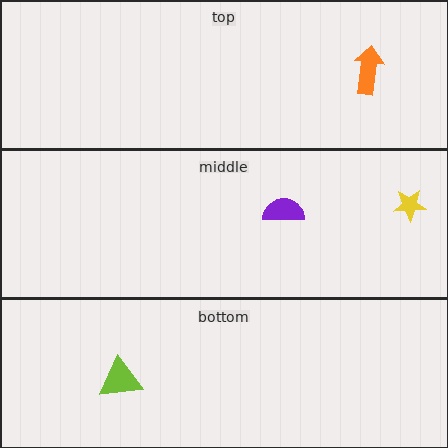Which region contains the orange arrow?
The top region.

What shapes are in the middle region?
The purple semicircle, the yellow star.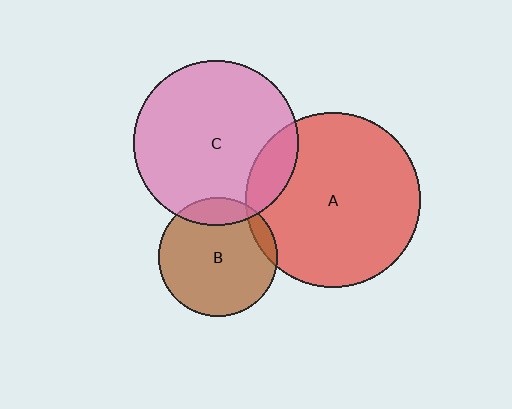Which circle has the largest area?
Circle A (red).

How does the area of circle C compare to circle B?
Approximately 1.9 times.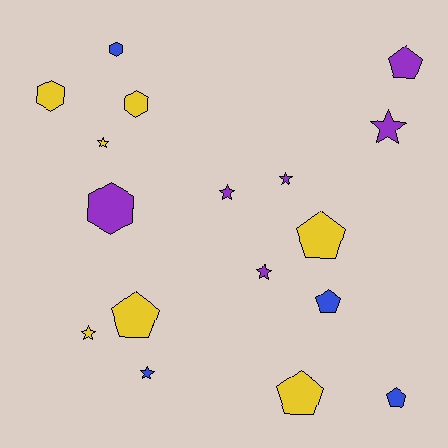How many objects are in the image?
There are 17 objects.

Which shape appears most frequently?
Star, with 7 objects.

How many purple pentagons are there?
There is 1 purple pentagon.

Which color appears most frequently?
Yellow, with 7 objects.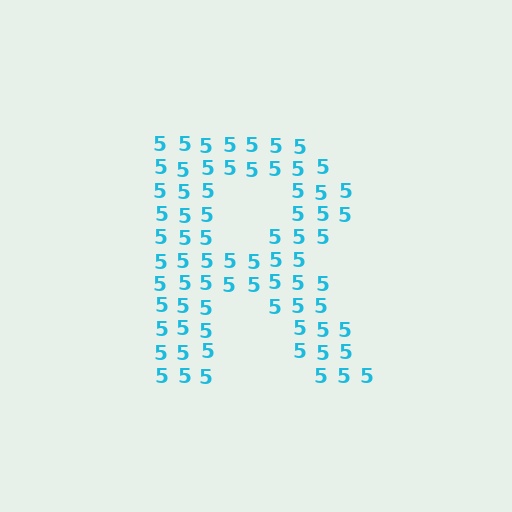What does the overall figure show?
The overall figure shows the letter R.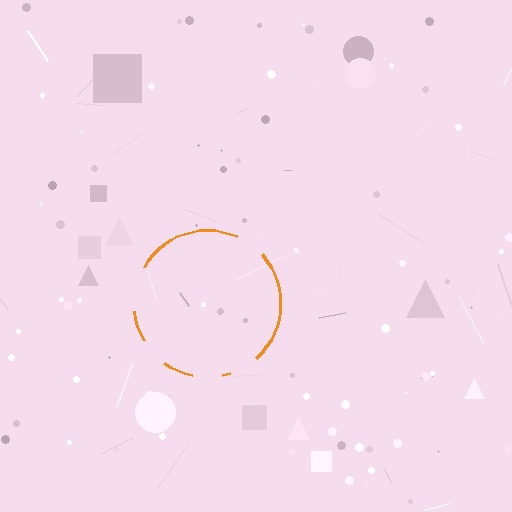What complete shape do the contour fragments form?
The contour fragments form a circle.